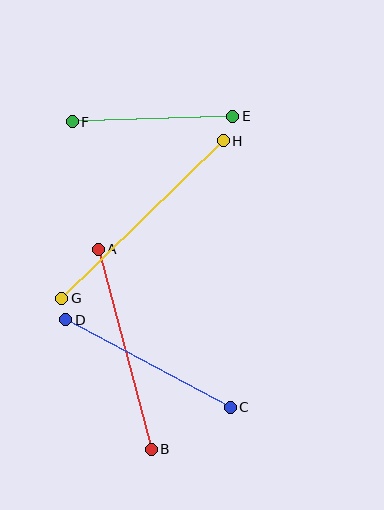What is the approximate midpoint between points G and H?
The midpoint is at approximately (143, 219) pixels.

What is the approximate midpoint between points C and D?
The midpoint is at approximately (148, 363) pixels.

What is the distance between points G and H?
The distance is approximately 226 pixels.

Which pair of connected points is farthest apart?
Points G and H are farthest apart.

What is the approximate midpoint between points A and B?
The midpoint is at approximately (125, 349) pixels.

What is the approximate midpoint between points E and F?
The midpoint is at approximately (153, 119) pixels.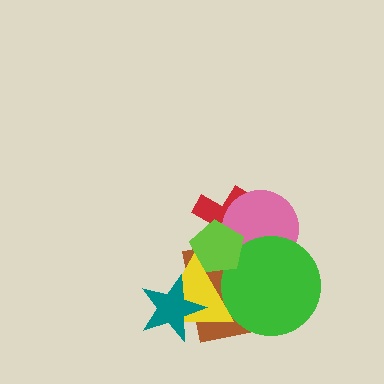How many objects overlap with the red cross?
3 objects overlap with the red cross.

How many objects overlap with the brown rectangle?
5 objects overlap with the brown rectangle.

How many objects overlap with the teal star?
2 objects overlap with the teal star.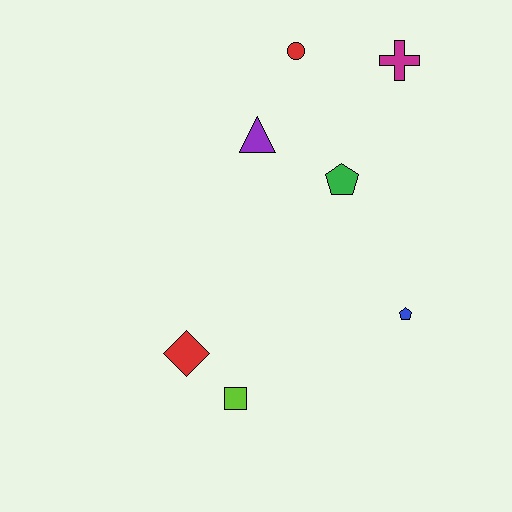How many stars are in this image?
There are no stars.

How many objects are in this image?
There are 7 objects.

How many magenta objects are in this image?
There is 1 magenta object.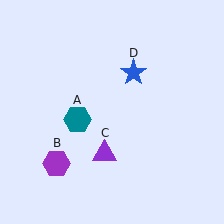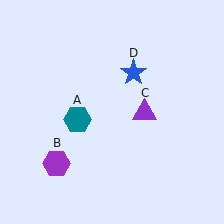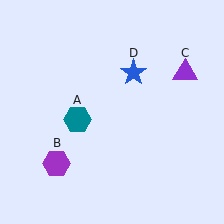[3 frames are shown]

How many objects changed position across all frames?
1 object changed position: purple triangle (object C).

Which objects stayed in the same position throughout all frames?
Teal hexagon (object A) and purple hexagon (object B) and blue star (object D) remained stationary.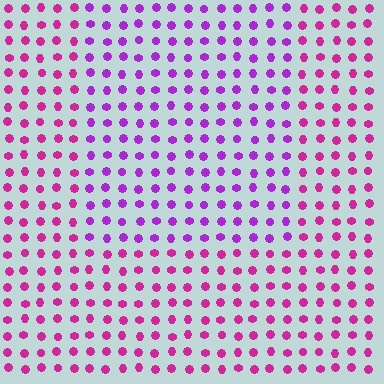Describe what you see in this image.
The image is filled with small magenta elements in a uniform arrangement. A rectangle-shaped region is visible where the elements are tinted to a slightly different hue, forming a subtle color boundary.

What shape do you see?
I see a rectangle.